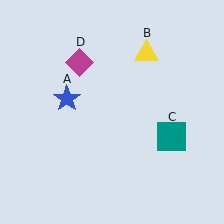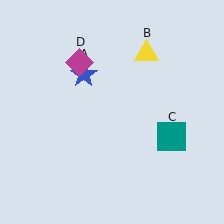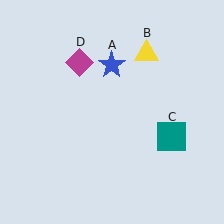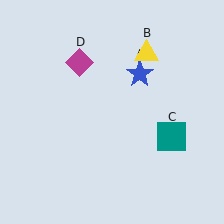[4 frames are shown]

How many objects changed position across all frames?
1 object changed position: blue star (object A).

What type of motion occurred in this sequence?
The blue star (object A) rotated clockwise around the center of the scene.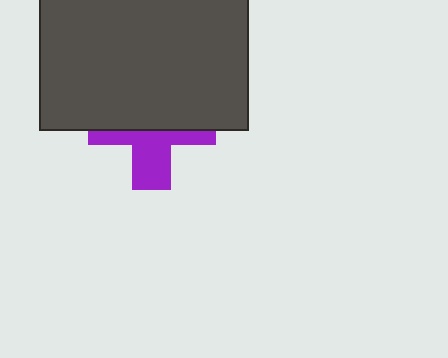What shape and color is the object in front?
The object in front is a dark gray rectangle.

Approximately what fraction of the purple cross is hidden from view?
Roughly 59% of the purple cross is hidden behind the dark gray rectangle.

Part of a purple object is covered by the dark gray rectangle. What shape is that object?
It is a cross.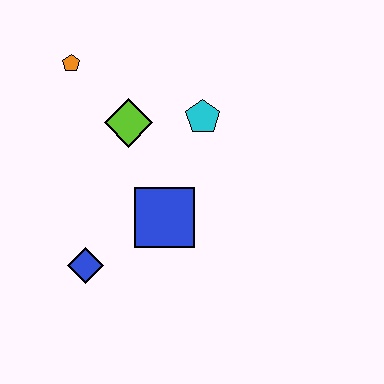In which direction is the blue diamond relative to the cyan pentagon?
The blue diamond is below the cyan pentagon.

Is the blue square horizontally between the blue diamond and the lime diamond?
No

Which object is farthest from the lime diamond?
The blue diamond is farthest from the lime diamond.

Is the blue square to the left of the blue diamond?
No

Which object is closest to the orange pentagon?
The lime diamond is closest to the orange pentagon.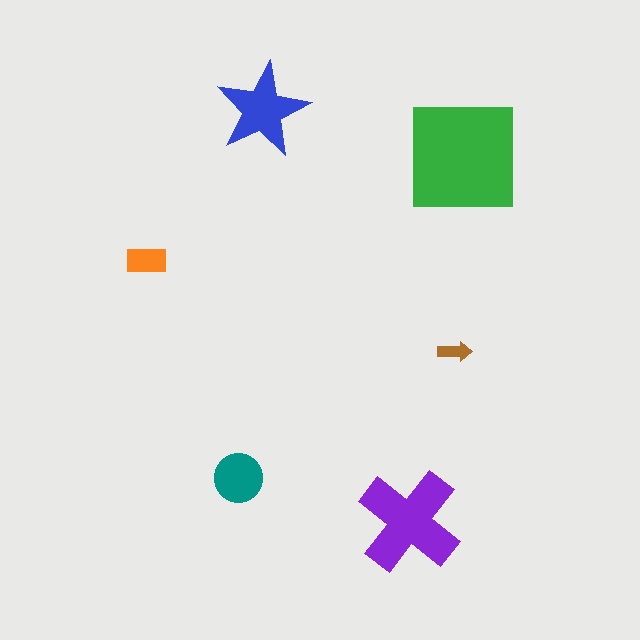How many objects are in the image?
There are 6 objects in the image.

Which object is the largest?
The green square.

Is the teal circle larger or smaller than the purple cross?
Smaller.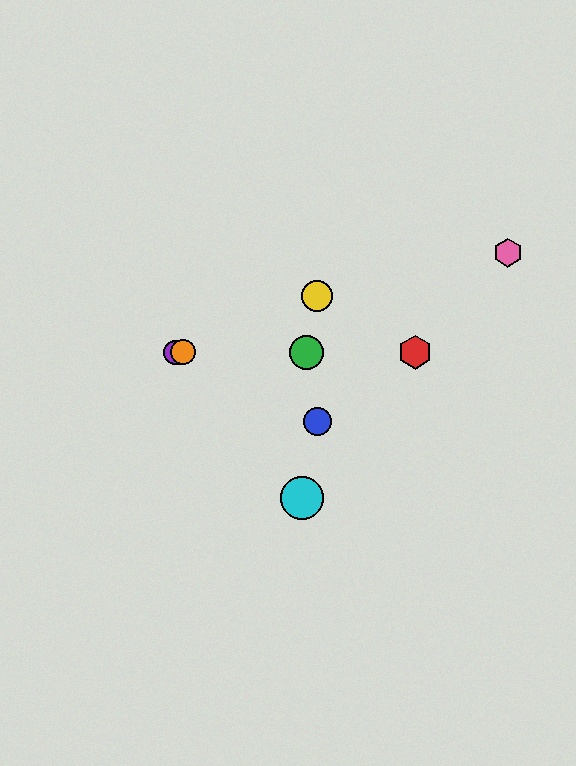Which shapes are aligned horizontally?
The red hexagon, the green circle, the purple circle, the orange circle are aligned horizontally.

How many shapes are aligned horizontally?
4 shapes (the red hexagon, the green circle, the purple circle, the orange circle) are aligned horizontally.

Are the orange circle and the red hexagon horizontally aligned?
Yes, both are at y≈352.